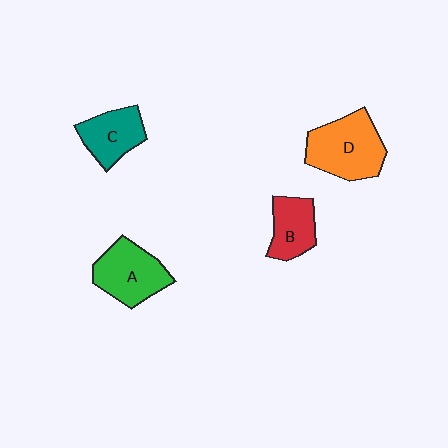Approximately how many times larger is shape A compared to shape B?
Approximately 1.4 times.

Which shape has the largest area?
Shape D (orange).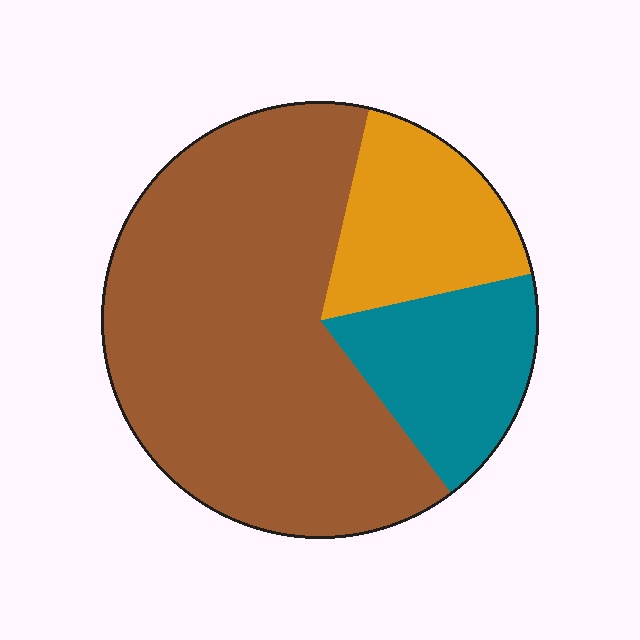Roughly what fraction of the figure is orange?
Orange takes up about one sixth (1/6) of the figure.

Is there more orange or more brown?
Brown.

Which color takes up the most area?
Brown, at roughly 65%.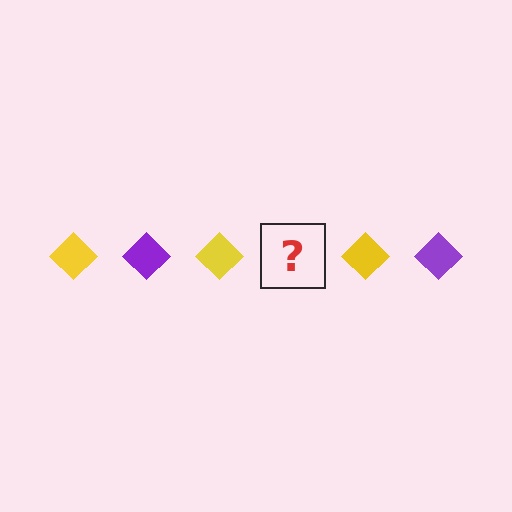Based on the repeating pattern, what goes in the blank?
The blank should be a purple diamond.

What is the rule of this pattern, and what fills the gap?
The rule is that the pattern cycles through yellow, purple diamonds. The gap should be filled with a purple diamond.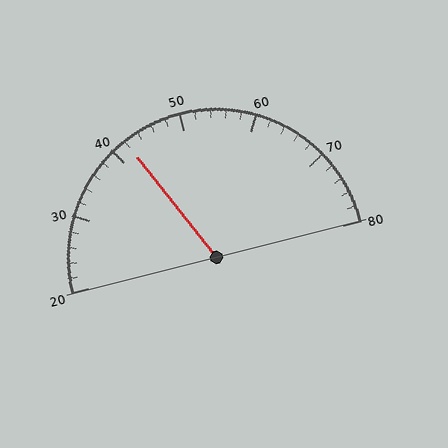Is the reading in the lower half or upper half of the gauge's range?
The reading is in the lower half of the range (20 to 80).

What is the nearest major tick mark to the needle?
The nearest major tick mark is 40.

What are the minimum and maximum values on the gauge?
The gauge ranges from 20 to 80.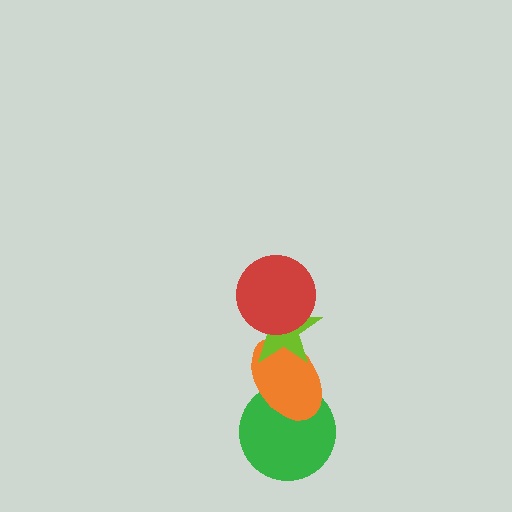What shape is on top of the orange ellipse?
The lime star is on top of the orange ellipse.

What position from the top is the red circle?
The red circle is 1st from the top.